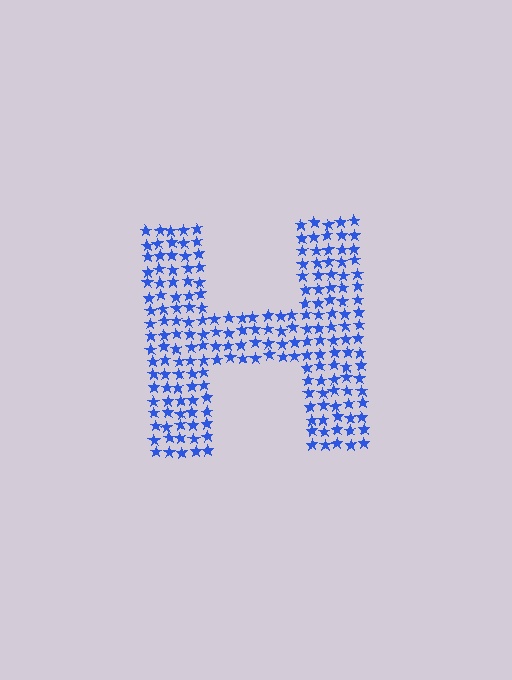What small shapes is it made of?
It is made of small stars.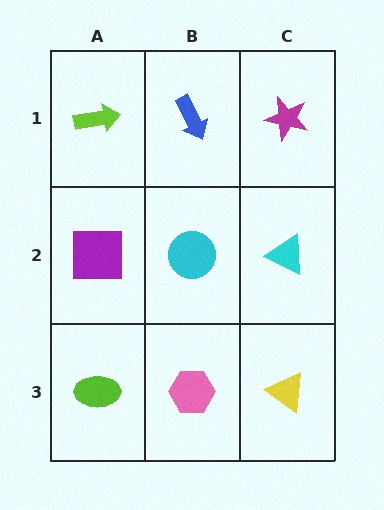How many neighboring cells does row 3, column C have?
2.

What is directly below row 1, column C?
A cyan triangle.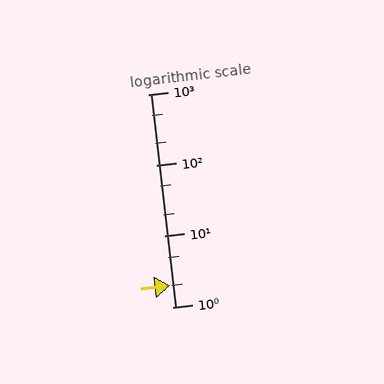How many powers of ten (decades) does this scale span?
The scale spans 3 decades, from 1 to 1000.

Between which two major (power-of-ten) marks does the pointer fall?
The pointer is between 1 and 10.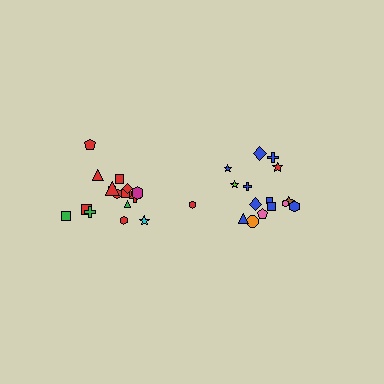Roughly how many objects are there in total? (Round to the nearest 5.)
Roughly 35 objects in total.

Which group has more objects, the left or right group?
The left group.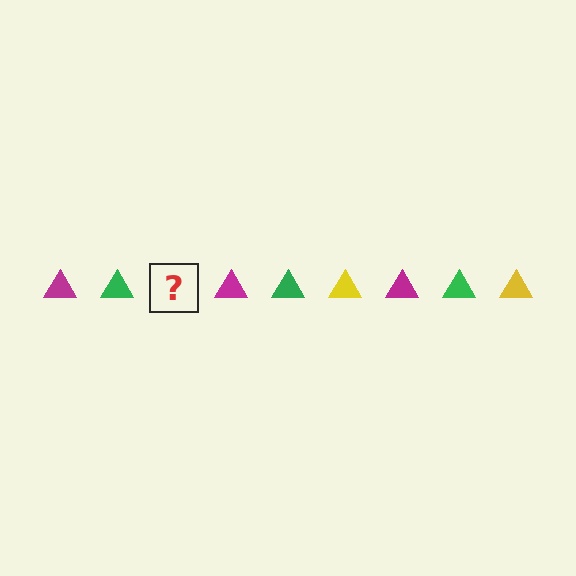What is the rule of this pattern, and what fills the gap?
The rule is that the pattern cycles through magenta, green, yellow triangles. The gap should be filled with a yellow triangle.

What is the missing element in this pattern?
The missing element is a yellow triangle.